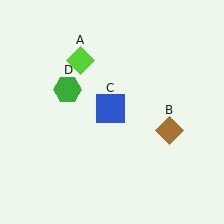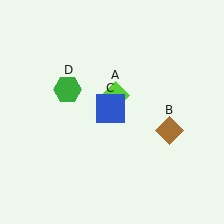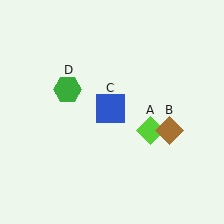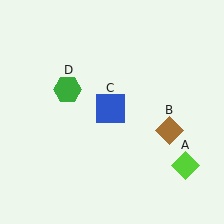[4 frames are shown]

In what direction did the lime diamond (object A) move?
The lime diamond (object A) moved down and to the right.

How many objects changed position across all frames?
1 object changed position: lime diamond (object A).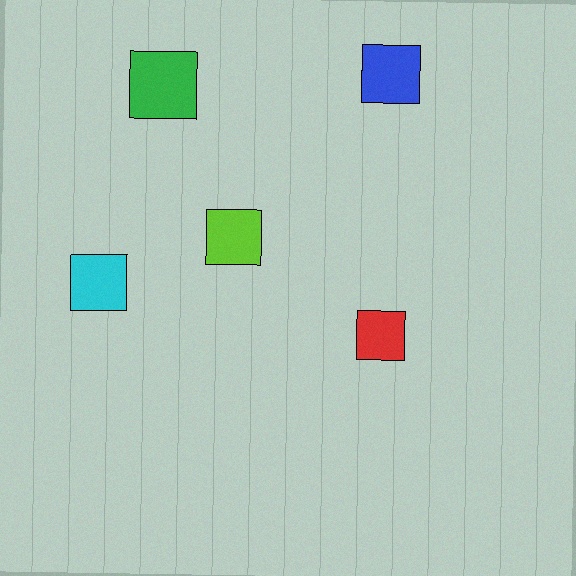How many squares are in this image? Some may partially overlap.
There are 5 squares.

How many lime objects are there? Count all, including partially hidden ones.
There is 1 lime object.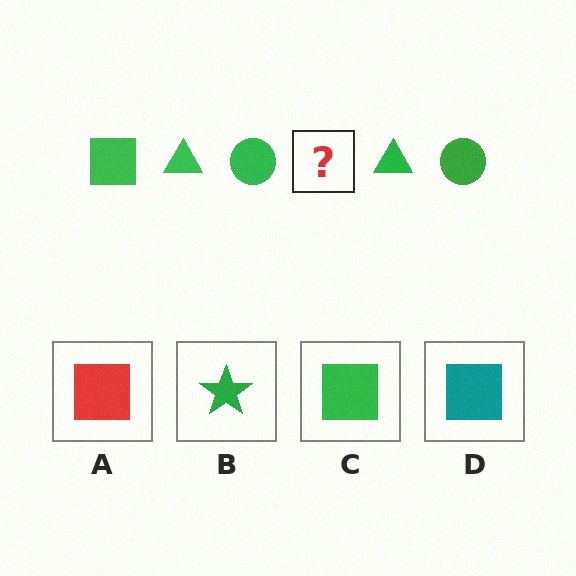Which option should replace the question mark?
Option C.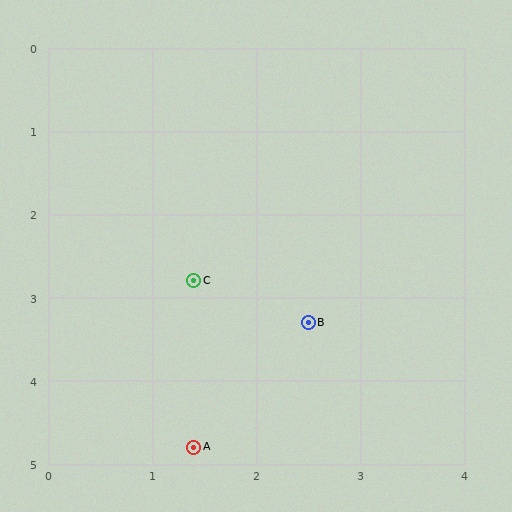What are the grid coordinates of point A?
Point A is at approximately (1.4, 4.8).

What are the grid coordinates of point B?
Point B is at approximately (2.5, 3.3).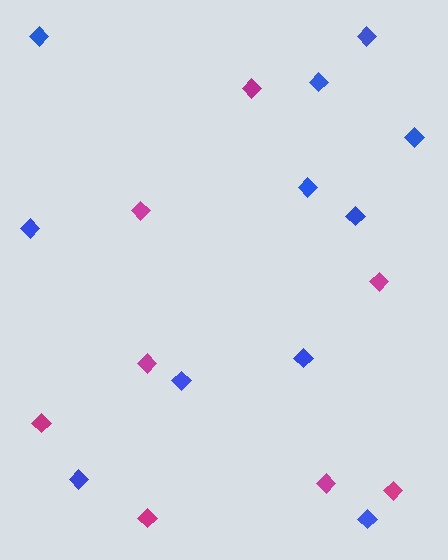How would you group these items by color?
There are 2 groups: one group of magenta diamonds (8) and one group of blue diamonds (11).